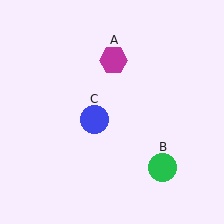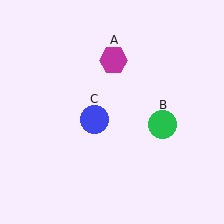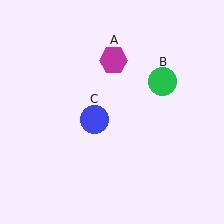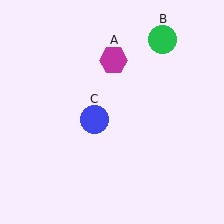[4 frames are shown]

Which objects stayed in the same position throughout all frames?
Magenta hexagon (object A) and blue circle (object C) remained stationary.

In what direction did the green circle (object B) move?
The green circle (object B) moved up.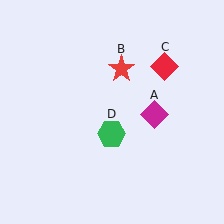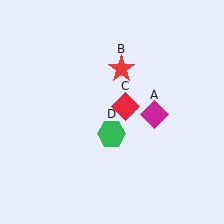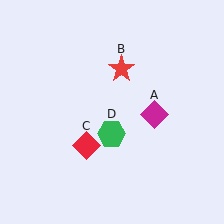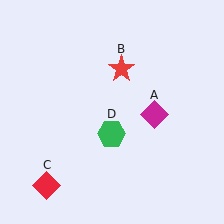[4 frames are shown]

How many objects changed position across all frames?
1 object changed position: red diamond (object C).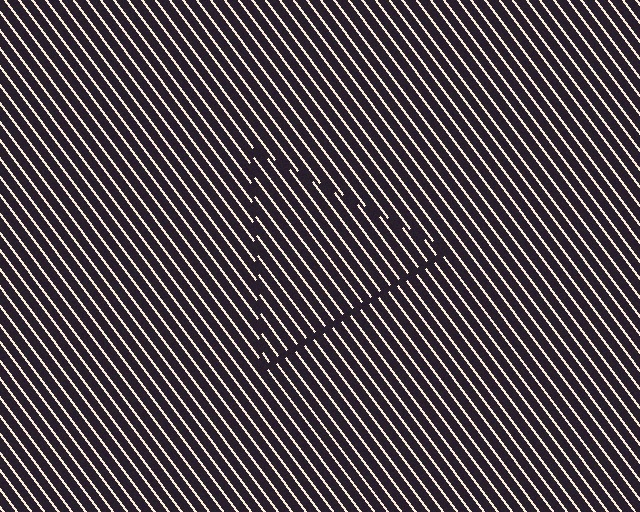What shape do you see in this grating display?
An illusory triangle. The interior of the shape contains the same grating, shifted by half a period — the contour is defined by the phase discontinuity where line-ends from the inner and outer gratings abut.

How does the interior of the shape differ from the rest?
The interior of the shape contains the same grating, shifted by half a period — the contour is defined by the phase discontinuity where line-ends from the inner and outer gratings abut.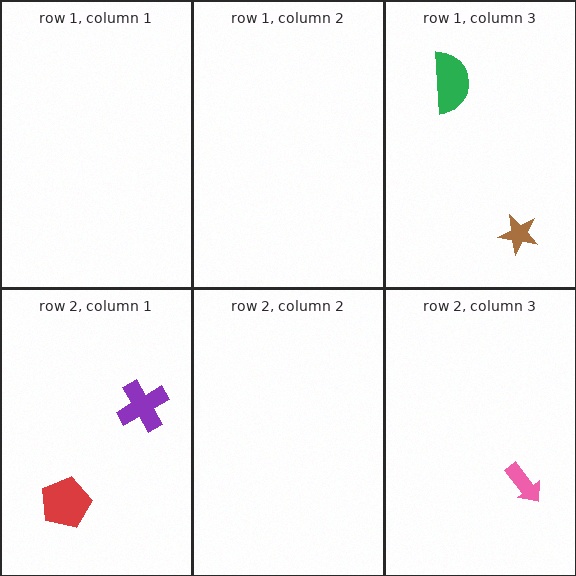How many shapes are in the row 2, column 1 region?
2.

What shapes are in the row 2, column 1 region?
The purple cross, the red pentagon.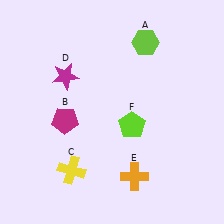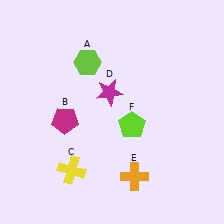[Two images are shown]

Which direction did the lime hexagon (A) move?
The lime hexagon (A) moved left.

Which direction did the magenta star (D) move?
The magenta star (D) moved right.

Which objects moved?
The objects that moved are: the lime hexagon (A), the magenta star (D).